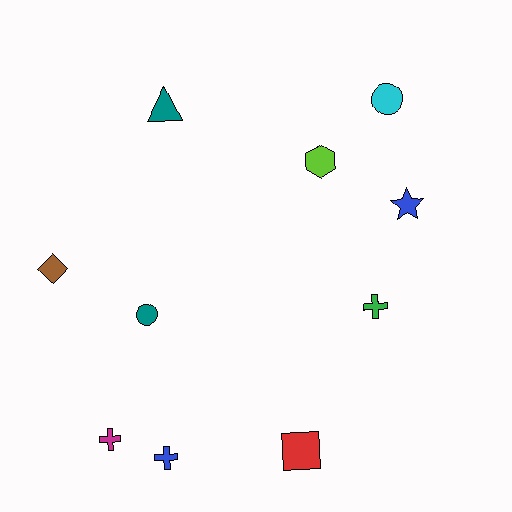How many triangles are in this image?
There is 1 triangle.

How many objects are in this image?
There are 10 objects.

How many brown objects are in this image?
There is 1 brown object.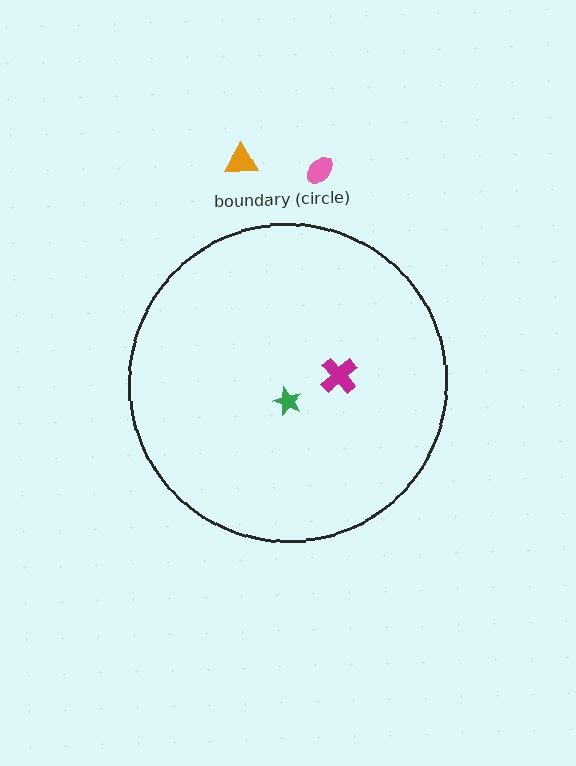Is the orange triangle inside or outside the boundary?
Outside.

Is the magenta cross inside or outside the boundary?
Inside.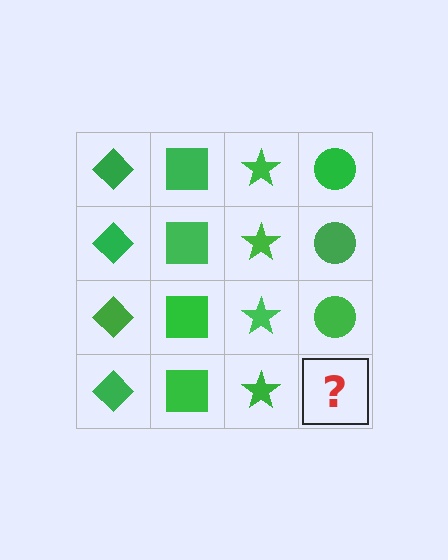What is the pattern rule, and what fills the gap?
The rule is that each column has a consistent shape. The gap should be filled with a green circle.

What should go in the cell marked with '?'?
The missing cell should contain a green circle.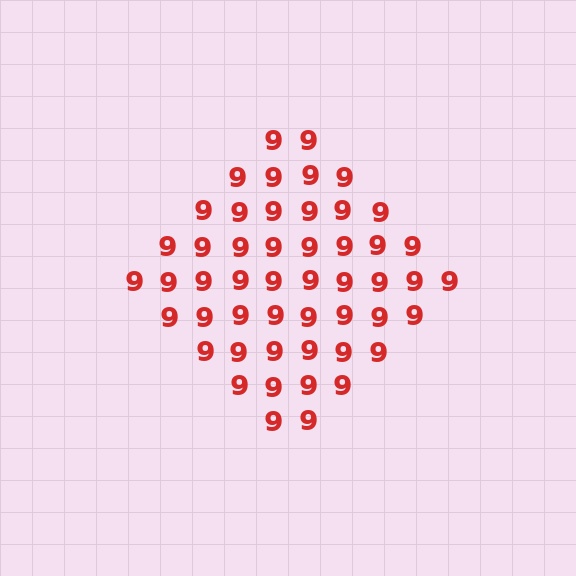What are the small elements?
The small elements are digit 9's.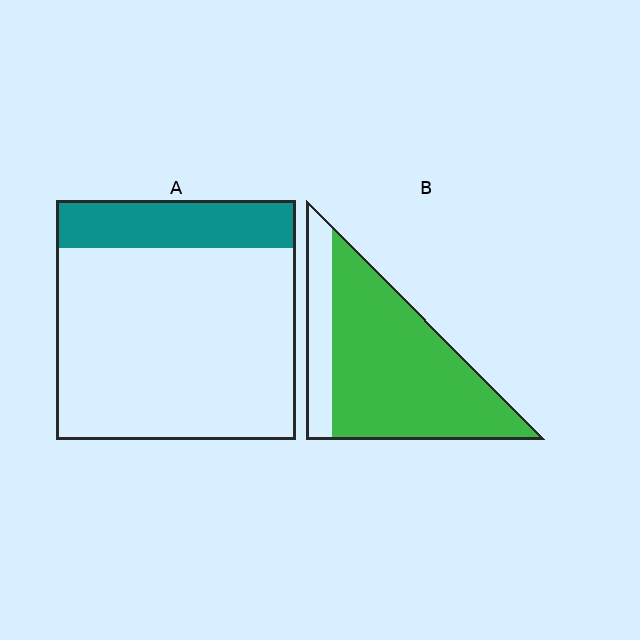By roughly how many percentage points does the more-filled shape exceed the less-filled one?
By roughly 60 percentage points (B over A).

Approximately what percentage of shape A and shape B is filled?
A is approximately 20% and B is approximately 80%.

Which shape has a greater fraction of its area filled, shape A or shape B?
Shape B.